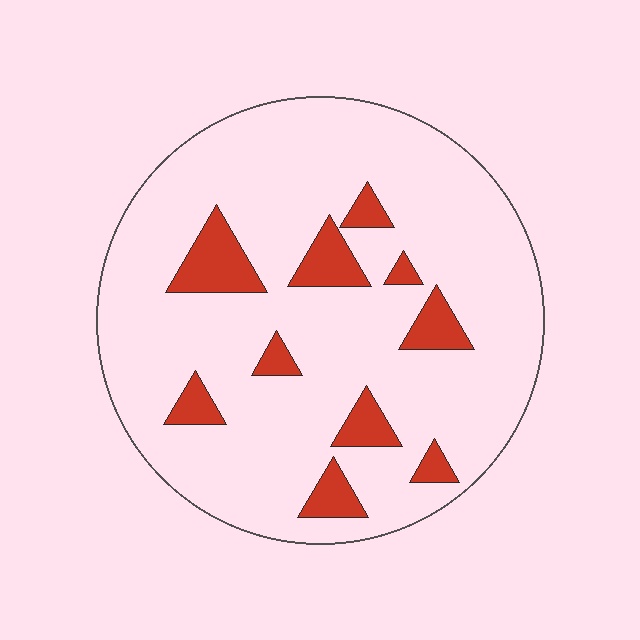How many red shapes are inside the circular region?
10.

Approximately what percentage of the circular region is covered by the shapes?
Approximately 15%.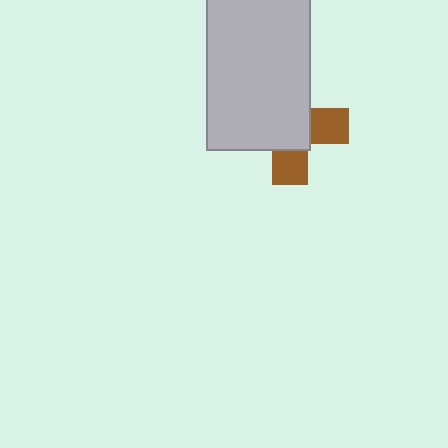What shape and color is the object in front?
The object in front is a light gray rectangle.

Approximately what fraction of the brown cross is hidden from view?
Roughly 64% of the brown cross is hidden behind the light gray rectangle.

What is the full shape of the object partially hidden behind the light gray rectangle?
The partially hidden object is a brown cross.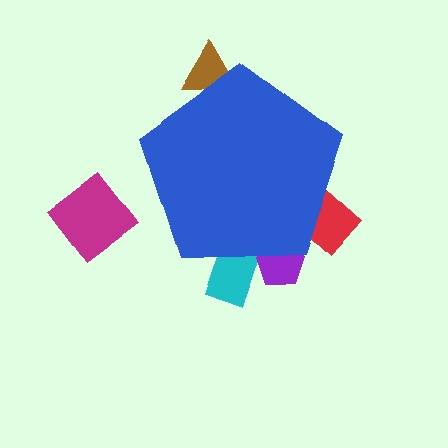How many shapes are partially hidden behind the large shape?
4 shapes are partially hidden.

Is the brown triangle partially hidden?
Yes, the brown triangle is partially hidden behind the blue pentagon.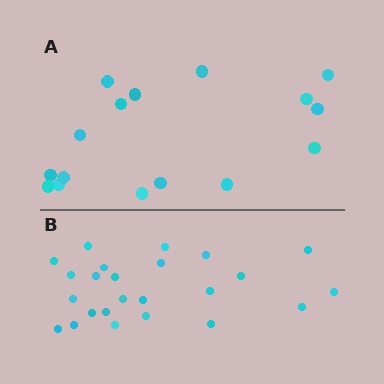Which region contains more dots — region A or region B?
Region B (the bottom region) has more dots.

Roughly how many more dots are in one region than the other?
Region B has roughly 8 or so more dots than region A.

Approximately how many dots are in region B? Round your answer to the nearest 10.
About 20 dots. (The exact count is 24, which rounds to 20.)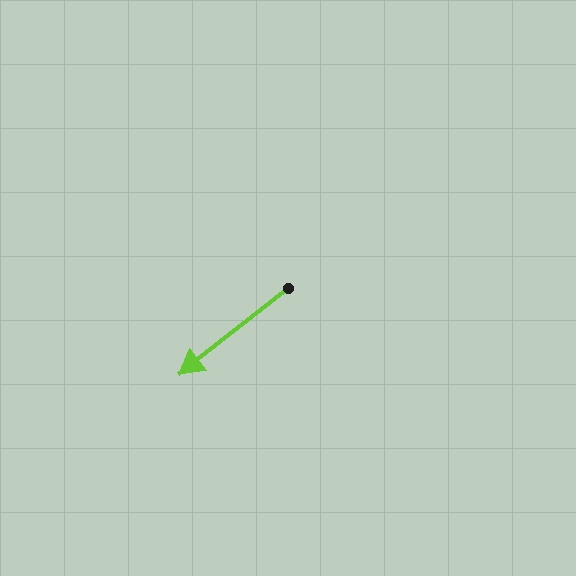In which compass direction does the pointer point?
Southwest.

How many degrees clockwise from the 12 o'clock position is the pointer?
Approximately 232 degrees.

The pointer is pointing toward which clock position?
Roughly 8 o'clock.